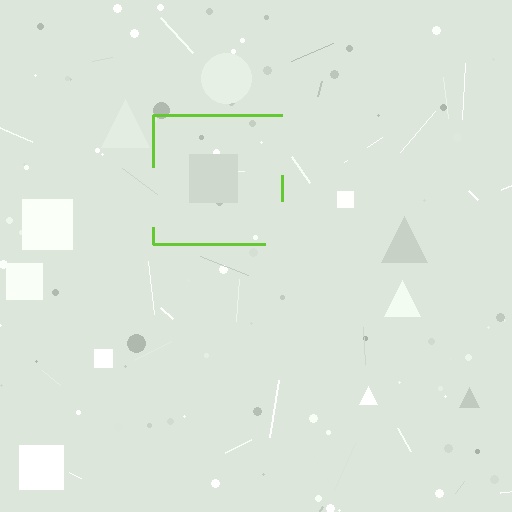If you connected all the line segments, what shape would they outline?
They would outline a square.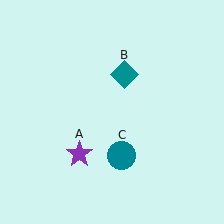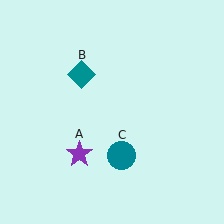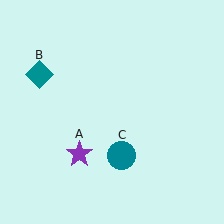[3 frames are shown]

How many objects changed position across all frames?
1 object changed position: teal diamond (object B).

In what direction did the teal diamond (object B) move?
The teal diamond (object B) moved left.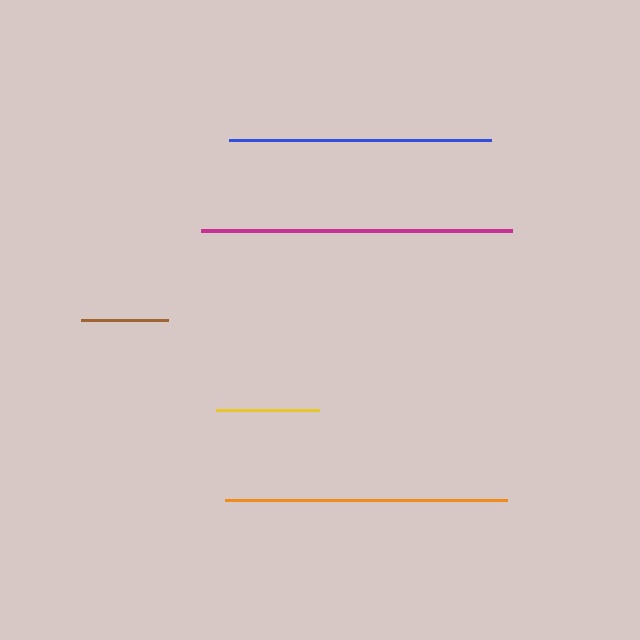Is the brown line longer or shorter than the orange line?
The orange line is longer than the brown line.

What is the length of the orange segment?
The orange segment is approximately 282 pixels long.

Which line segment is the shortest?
The brown line is the shortest at approximately 87 pixels.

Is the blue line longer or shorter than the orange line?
The orange line is longer than the blue line.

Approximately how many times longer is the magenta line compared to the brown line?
The magenta line is approximately 3.6 times the length of the brown line.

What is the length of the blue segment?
The blue segment is approximately 261 pixels long.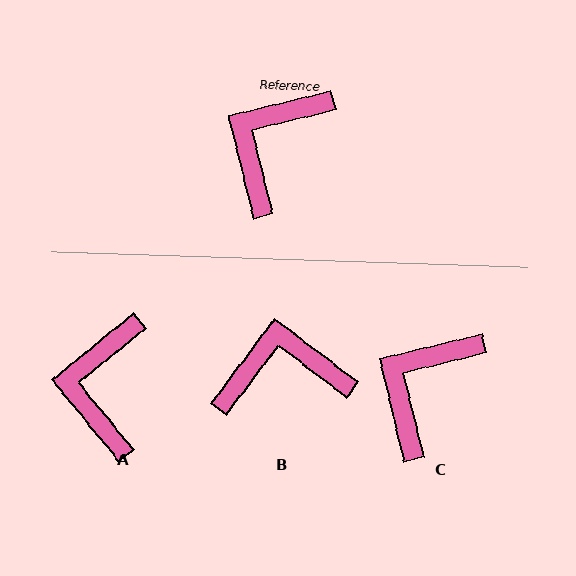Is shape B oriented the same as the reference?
No, it is off by about 51 degrees.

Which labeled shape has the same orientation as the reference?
C.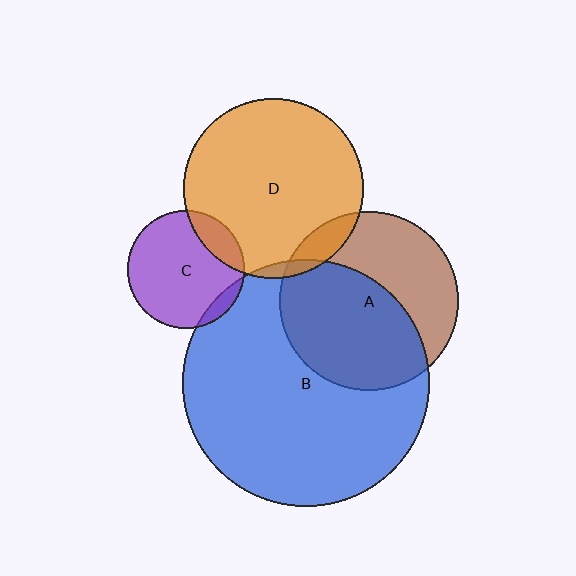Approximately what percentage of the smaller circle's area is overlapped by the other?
Approximately 5%.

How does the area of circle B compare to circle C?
Approximately 4.4 times.